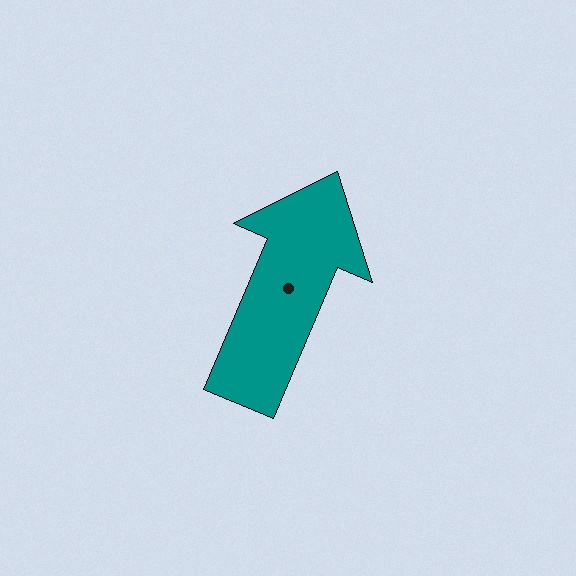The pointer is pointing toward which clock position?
Roughly 1 o'clock.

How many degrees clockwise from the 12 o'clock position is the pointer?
Approximately 23 degrees.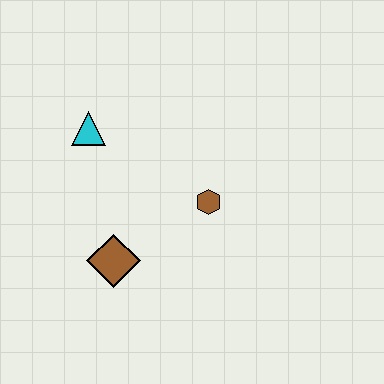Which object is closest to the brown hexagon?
The brown diamond is closest to the brown hexagon.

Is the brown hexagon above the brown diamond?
Yes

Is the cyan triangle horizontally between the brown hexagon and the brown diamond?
No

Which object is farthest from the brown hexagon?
The cyan triangle is farthest from the brown hexagon.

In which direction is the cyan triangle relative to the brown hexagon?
The cyan triangle is to the left of the brown hexagon.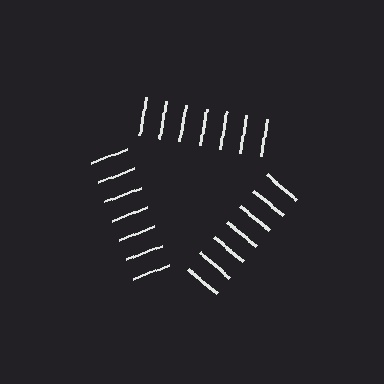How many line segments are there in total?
21 — 7 along each of the 3 edges.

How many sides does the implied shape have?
3 sides — the line-ends trace a triangle.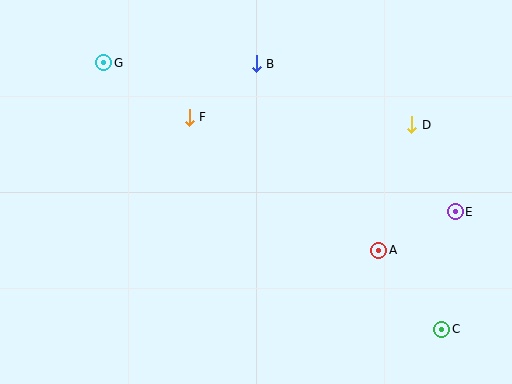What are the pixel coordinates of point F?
Point F is at (189, 117).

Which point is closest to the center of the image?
Point F at (189, 117) is closest to the center.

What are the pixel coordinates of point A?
Point A is at (379, 250).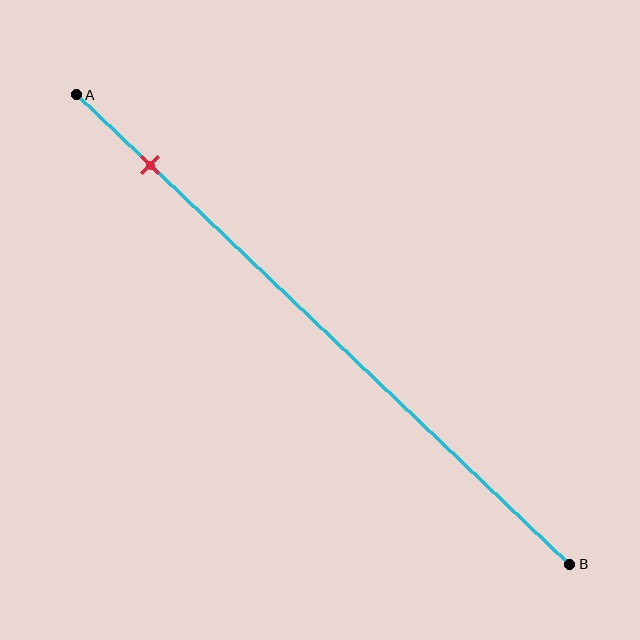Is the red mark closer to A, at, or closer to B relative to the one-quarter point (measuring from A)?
The red mark is closer to point A than the one-quarter point of segment AB.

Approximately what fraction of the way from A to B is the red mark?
The red mark is approximately 15% of the way from A to B.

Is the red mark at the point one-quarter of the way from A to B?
No, the mark is at about 15% from A, not at the 25% one-quarter point.